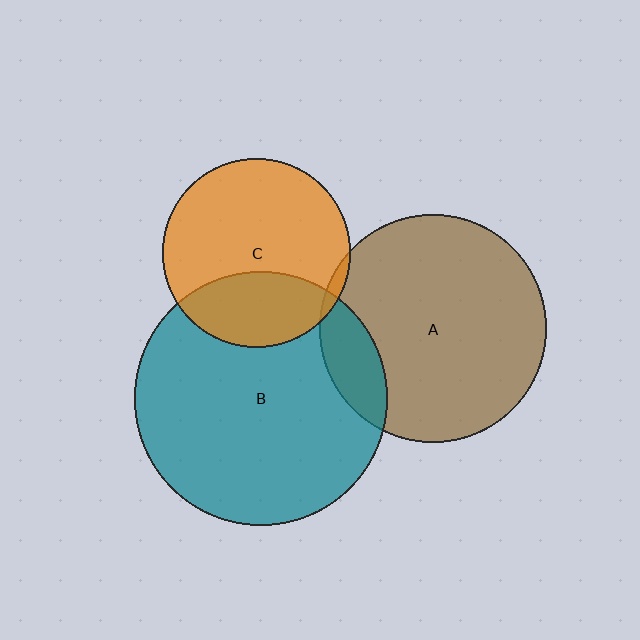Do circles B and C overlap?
Yes.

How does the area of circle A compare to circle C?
Approximately 1.5 times.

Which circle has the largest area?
Circle B (teal).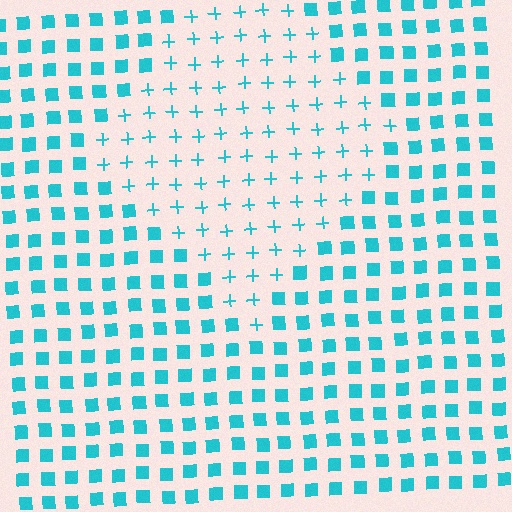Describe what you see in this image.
The image is filled with small cyan elements arranged in a uniform grid. A diamond-shaped region contains plus signs, while the surrounding area contains squares. The boundary is defined purely by the change in element shape.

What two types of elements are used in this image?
The image uses plus signs inside the diamond region and squares outside it.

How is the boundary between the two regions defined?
The boundary is defined by a change in element shape: plus signs inside vs. squares outside. All elements share the same color and spacing.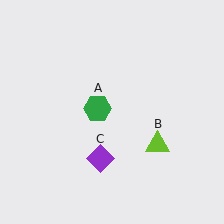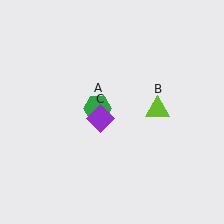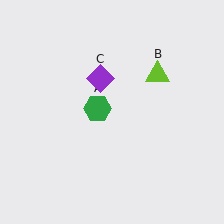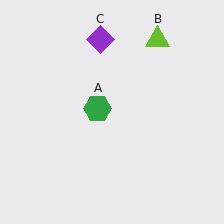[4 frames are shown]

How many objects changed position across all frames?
2 objects changed position: lime triangle (object B), purple diamond (object C).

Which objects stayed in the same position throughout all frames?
Green hexagon (object A) remained stationary.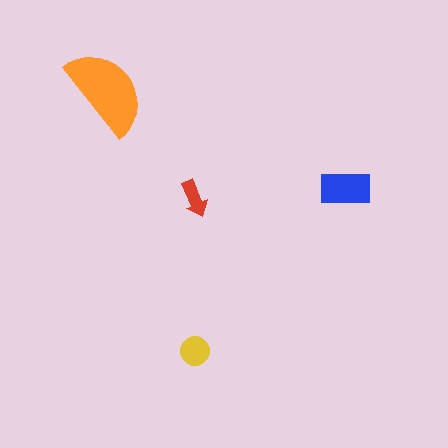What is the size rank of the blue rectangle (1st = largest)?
2nd.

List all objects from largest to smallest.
The orange semicircle, the blue rectangle, the yellow circle, the red arrow.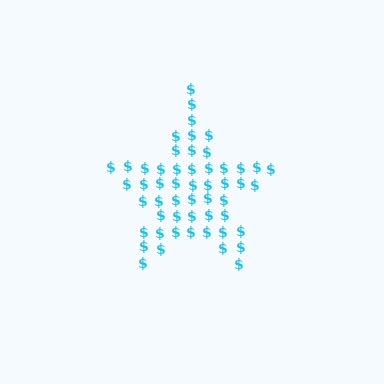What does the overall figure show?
The overall figure shows a star.